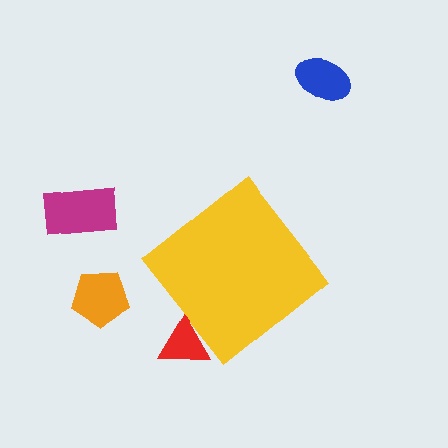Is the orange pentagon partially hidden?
No, the orange pentagon is fully visible.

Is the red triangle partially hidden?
Yes, the red triangle is partially hidden behind the yellow diamond.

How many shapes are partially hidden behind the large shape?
1 shape is partially hidden.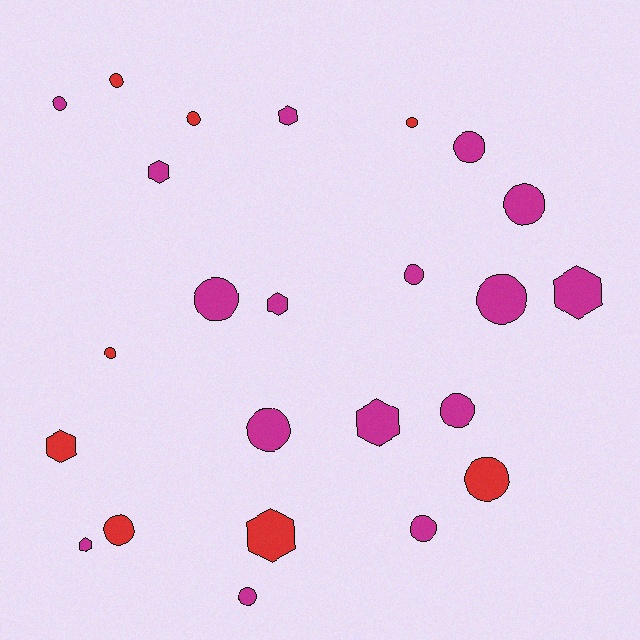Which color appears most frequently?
Magenta, with 16 objects.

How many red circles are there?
There are 6 red circles.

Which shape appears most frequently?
Circle, with 16 objects.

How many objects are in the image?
There are 24 objects.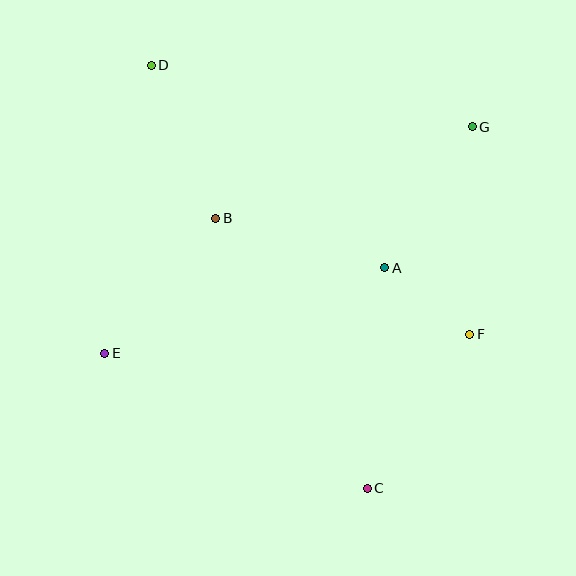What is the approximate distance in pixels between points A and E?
The distance between A and E is approximately 293 pixels.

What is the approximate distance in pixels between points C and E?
The distance between C and E is approximately 295 pixels.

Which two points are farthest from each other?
Points C and D are farthest from each other.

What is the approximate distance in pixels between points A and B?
The distance between A and B is approximately 176 pixels.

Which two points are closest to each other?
Points A and F are closest to each other.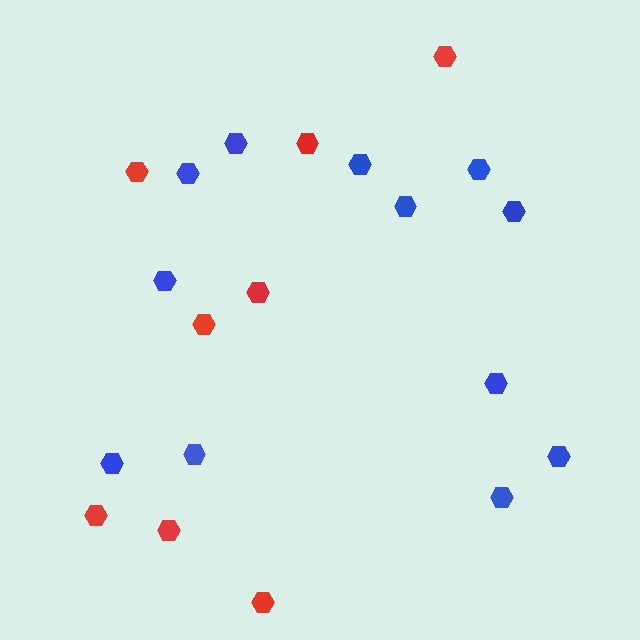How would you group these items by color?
There are 2 groups: one group of blue hexagons (12) and one group of red hexagons (8).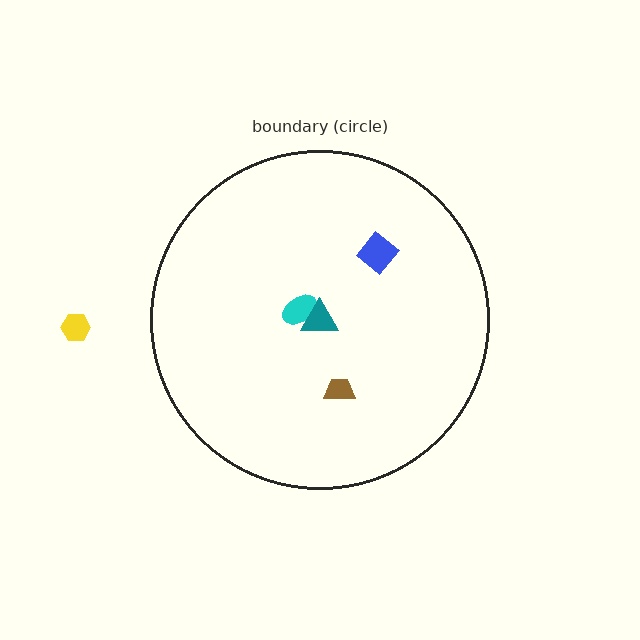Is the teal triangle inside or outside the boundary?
Inside.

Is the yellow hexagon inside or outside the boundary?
Outside.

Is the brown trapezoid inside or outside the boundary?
Inside.